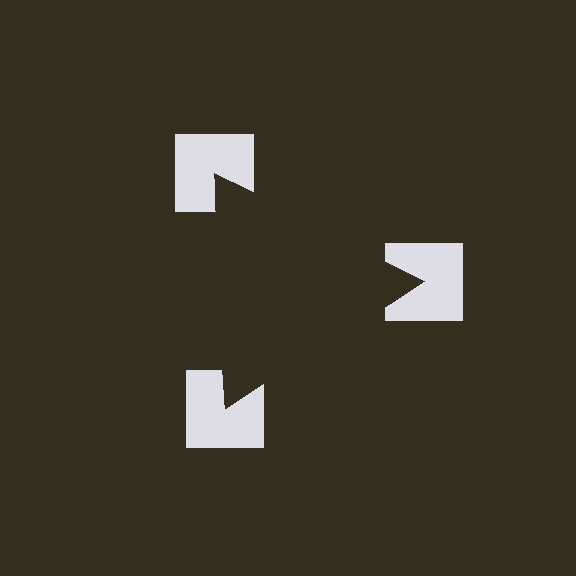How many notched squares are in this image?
There are 3 — one at each vertex of the illusory triangle.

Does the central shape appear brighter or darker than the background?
It typically appears slightly darker than the background, even though no actual brightness change is drawn.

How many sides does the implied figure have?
3 sides.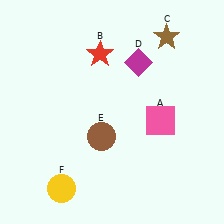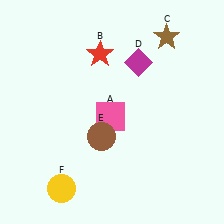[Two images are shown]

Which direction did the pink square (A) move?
The pink square (A) moved left.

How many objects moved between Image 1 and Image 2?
1 object moved between the two images.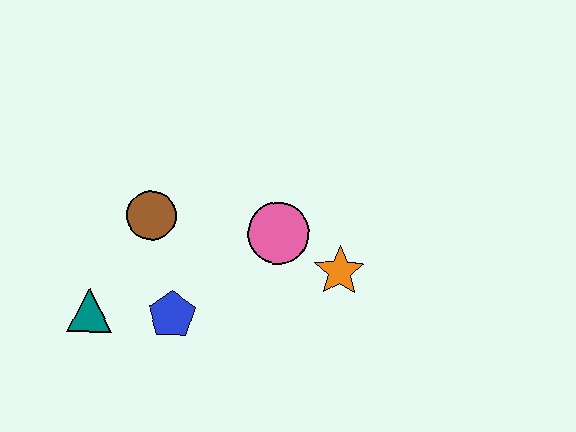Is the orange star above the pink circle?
No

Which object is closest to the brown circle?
The blue pentagon is closest to the brown circle.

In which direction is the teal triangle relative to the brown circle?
The teal triangle is below the brown circle.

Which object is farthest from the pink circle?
The teal triangle is farthest from the pink circle.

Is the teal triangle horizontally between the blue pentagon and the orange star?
No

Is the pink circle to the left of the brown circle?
No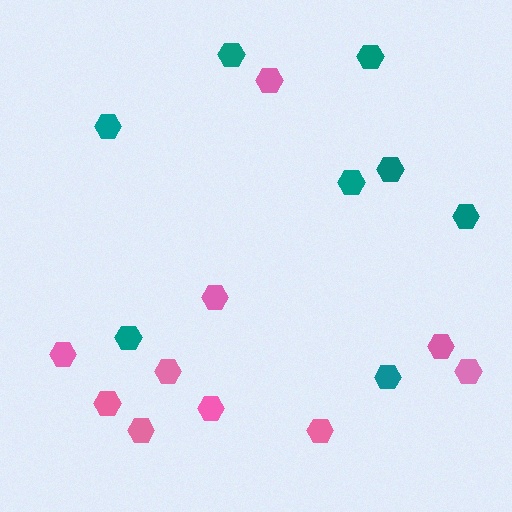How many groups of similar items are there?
There are 2 groups: one group of pink hexagons (10) and one group of teal hexagons (8).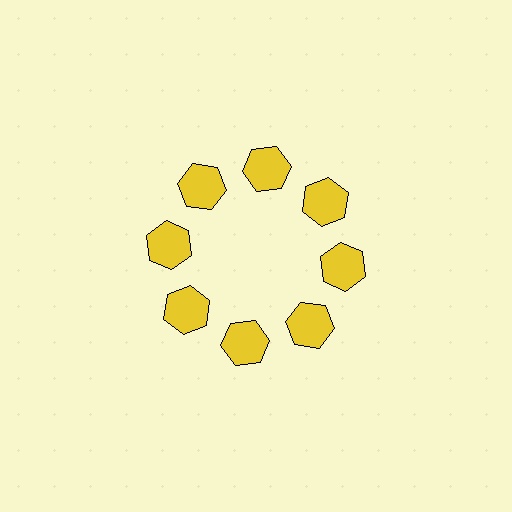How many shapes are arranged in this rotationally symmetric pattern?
There are 8 shapes, arranged in 8 groups of 1.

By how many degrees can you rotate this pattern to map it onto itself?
The pattern maps onto itself every 45 degrees of rotation.